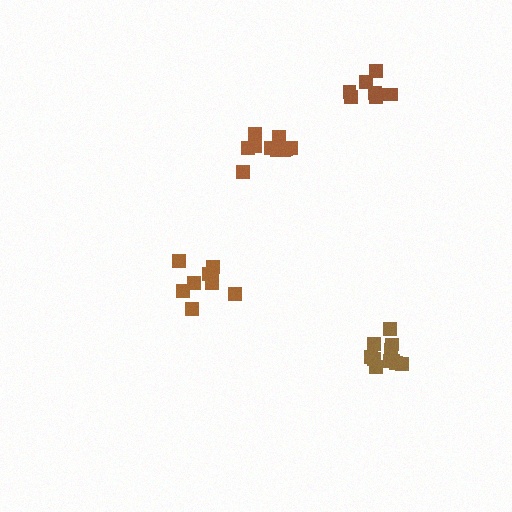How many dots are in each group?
Group 1: 9 dots, Group 2: 12 dots, Group 3: 8 dots, Group 4: 11 dots (40 total).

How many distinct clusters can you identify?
There are 4 distinct clusters.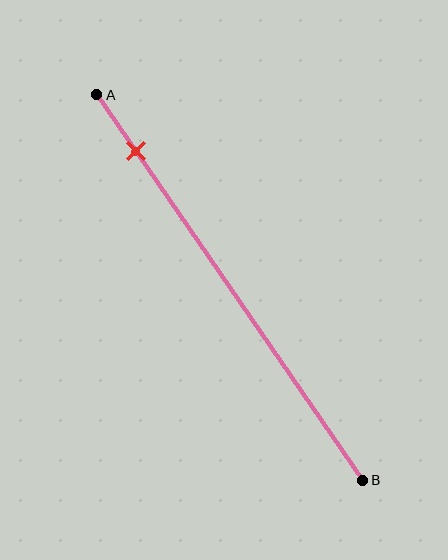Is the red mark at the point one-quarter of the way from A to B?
No, the mark is at about 15% from A, not at the 25% one-quarter point.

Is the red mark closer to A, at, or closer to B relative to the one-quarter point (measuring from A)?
The red mark is closer to point A than the one-quarter point of segment AB.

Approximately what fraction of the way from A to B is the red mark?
The red mark is approximately 15% of the way from A to B.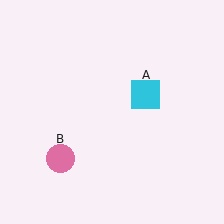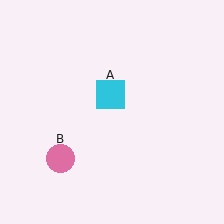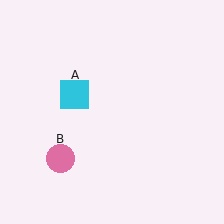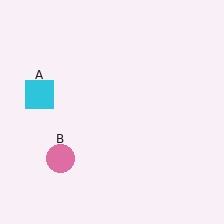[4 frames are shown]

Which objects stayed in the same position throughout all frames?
Pink circle (object B) remained stationary.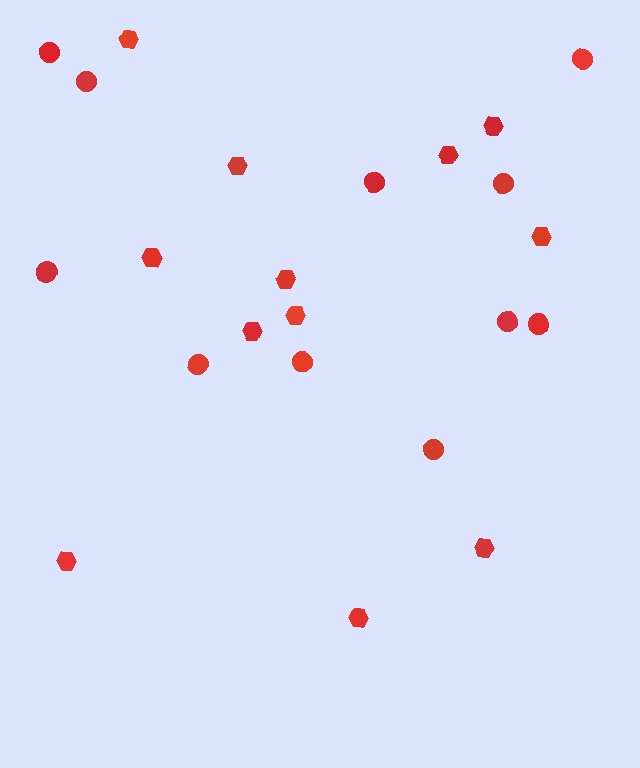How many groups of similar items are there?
There are 2 groups: one group of hexagons (12) and one group of circles (11).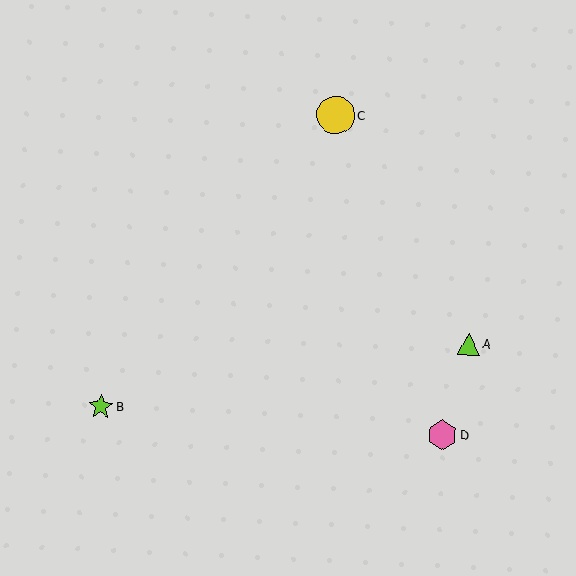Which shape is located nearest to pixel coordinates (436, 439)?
The pink hexagon (labeled D) at (442, 435) is nearest to that location.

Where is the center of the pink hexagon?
The center of the pink hexagon is at (442, 435).